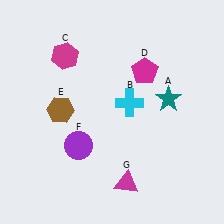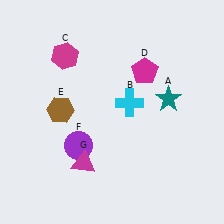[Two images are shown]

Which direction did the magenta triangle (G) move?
The magenta triangle (G) moved left.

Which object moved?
The magenta triangle (G) moved left.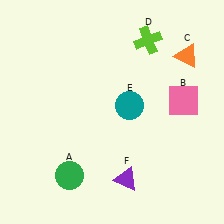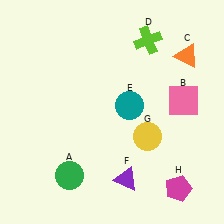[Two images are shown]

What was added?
A yellow circle (G), a magenta pentagon (H) were added in Image 2.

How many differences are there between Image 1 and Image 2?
There are 2 differences between the two images.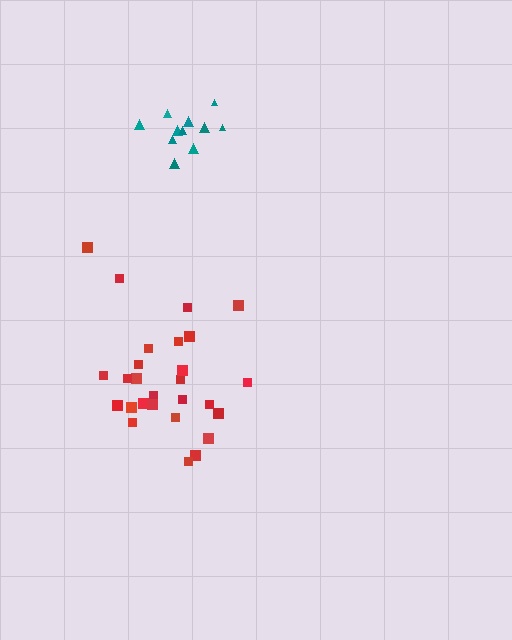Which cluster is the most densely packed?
Teal.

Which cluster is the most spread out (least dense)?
Red.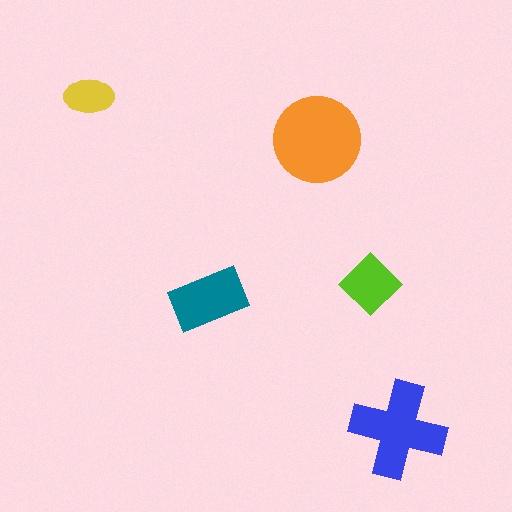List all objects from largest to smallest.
The orange circle, the blue cross, the teal rectangle, the lime diamond, the yellow ellipse.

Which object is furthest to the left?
The yellow ellipse is leftmost.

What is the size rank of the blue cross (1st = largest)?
2nd.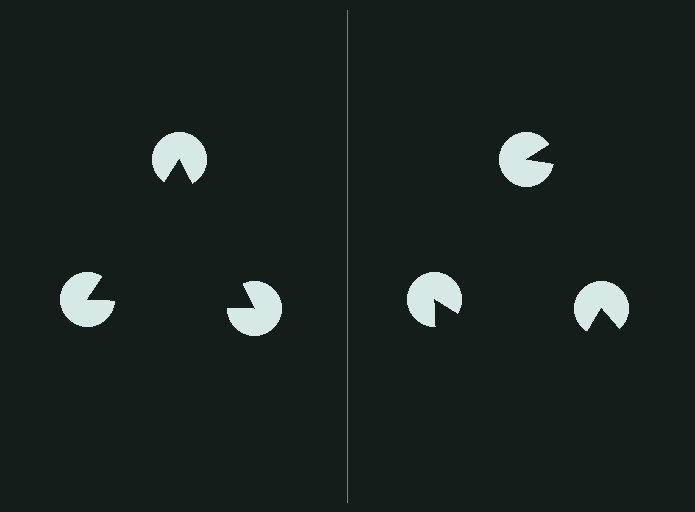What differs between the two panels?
The pac-man discs are positioned identically on both sides; only the wedge orientations differ. On the left they align to a triangle; on the right they are misaligned.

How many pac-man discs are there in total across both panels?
6 — 3 on each side.